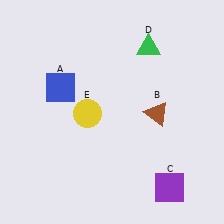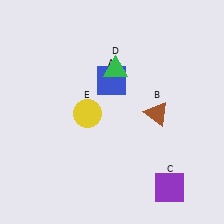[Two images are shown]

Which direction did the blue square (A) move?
The blue square (A) moved right.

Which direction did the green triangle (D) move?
The green triangle (D) moved left.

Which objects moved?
The objects that moved are: the blue square (A), the green triangle (D).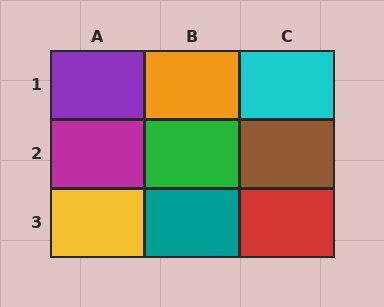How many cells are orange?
1 cell is orange.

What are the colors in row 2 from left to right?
Magenta, green, brown.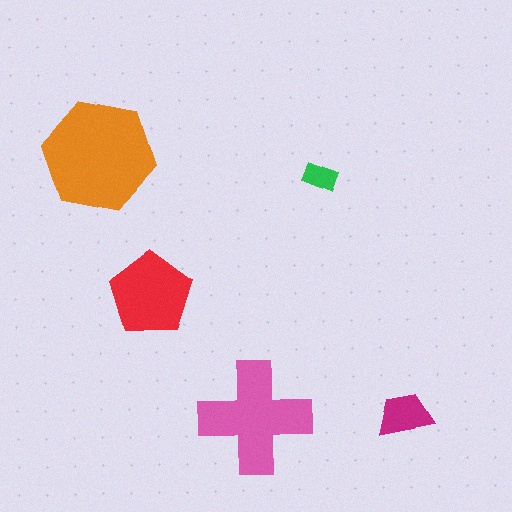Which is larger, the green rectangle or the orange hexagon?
The orange hexagon.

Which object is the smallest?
The green rectangle.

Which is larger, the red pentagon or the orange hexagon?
The orange hexagon.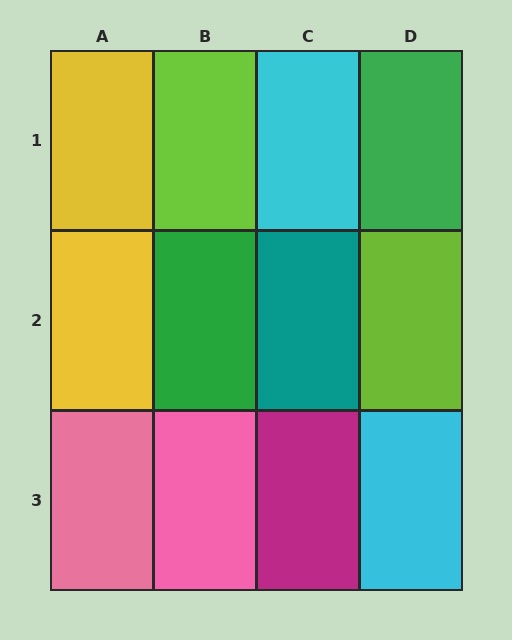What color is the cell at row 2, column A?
Yellow.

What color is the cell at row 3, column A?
Pink.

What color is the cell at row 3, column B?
Pink.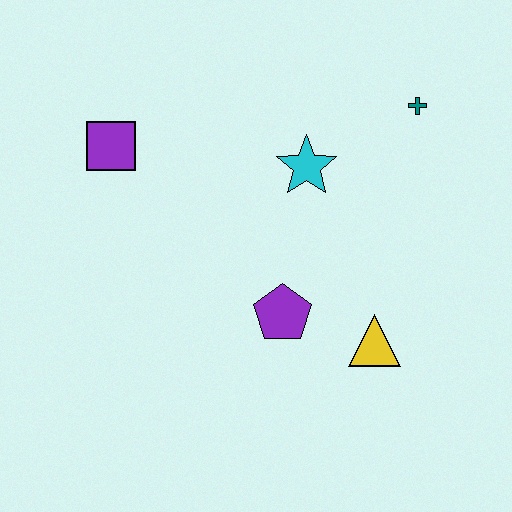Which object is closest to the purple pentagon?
The yellow triangle is closest to the purple pentagon.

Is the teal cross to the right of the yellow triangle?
Yes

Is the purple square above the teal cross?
No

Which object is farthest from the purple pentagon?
The teal cross is farthest from the purple pentagon.